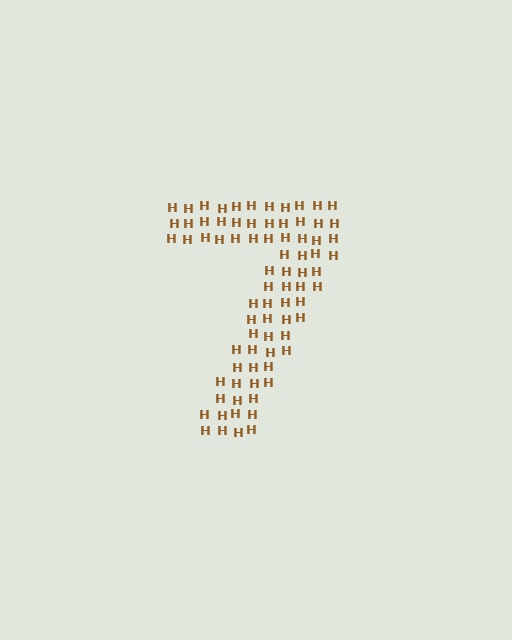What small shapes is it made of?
It is made of small letter H's.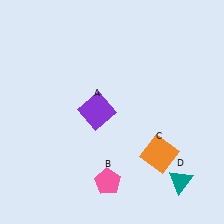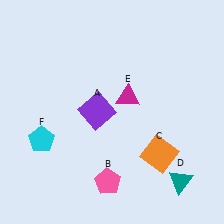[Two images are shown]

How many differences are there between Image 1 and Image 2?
There are 2 differences between the two images.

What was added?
A magenta triangle (E), a cyan pentagon (F) were added in Image 2.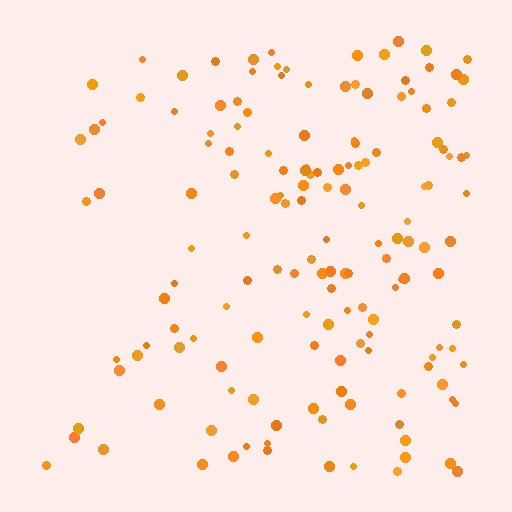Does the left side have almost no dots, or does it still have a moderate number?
Still a moderate number, just noticeably fewer than the right.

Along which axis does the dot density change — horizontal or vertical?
Horizontal.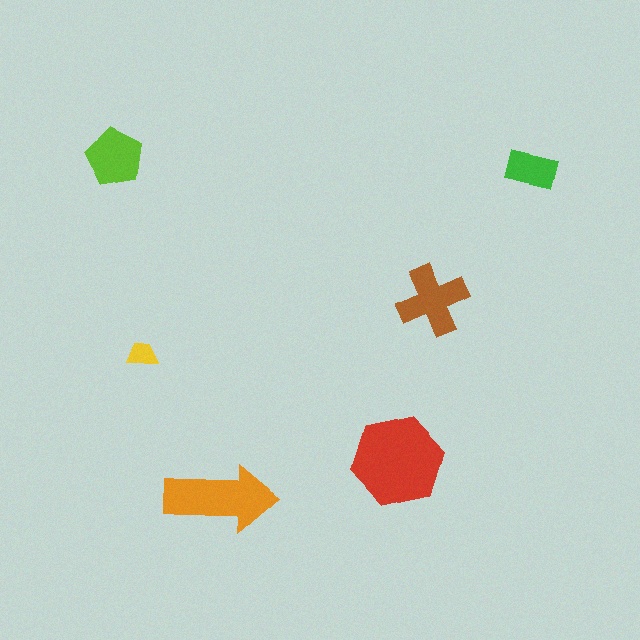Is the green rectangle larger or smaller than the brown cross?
Smaller.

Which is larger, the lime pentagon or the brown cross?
The brown cross.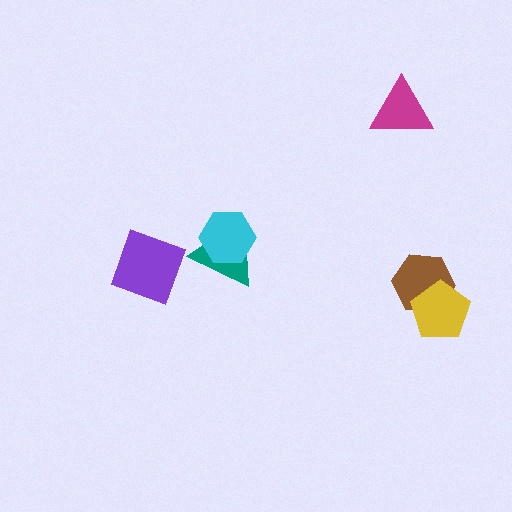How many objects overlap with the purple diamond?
0 objects overlap with the purple diamond.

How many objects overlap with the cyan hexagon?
1 object overlaps with the cyan hexagon.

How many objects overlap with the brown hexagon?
1 object overlaps with the brown hexagon.